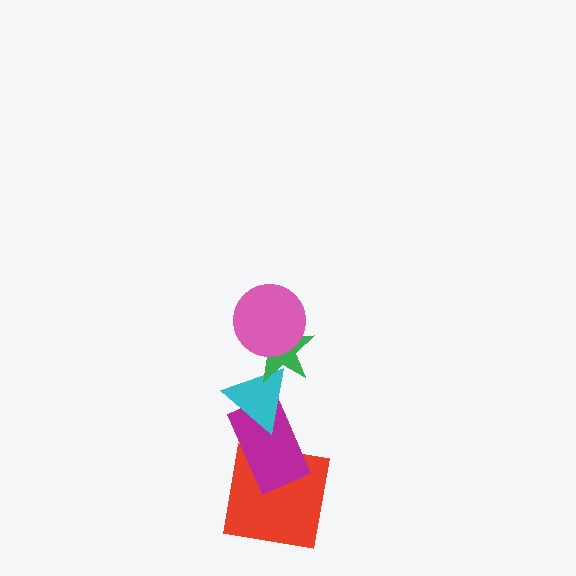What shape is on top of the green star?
The pink circle is on top of the green star.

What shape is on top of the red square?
The magenta rectangle is on top of the red square.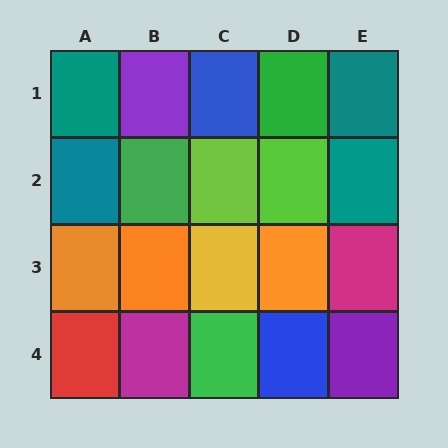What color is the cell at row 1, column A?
Teal.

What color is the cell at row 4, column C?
Green.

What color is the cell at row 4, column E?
Purple.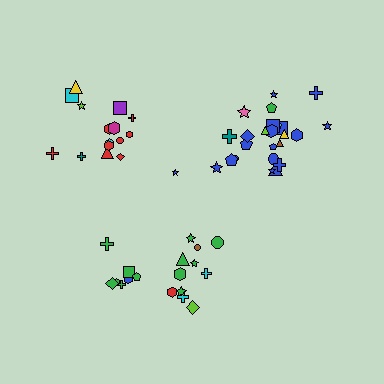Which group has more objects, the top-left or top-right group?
The top-right group.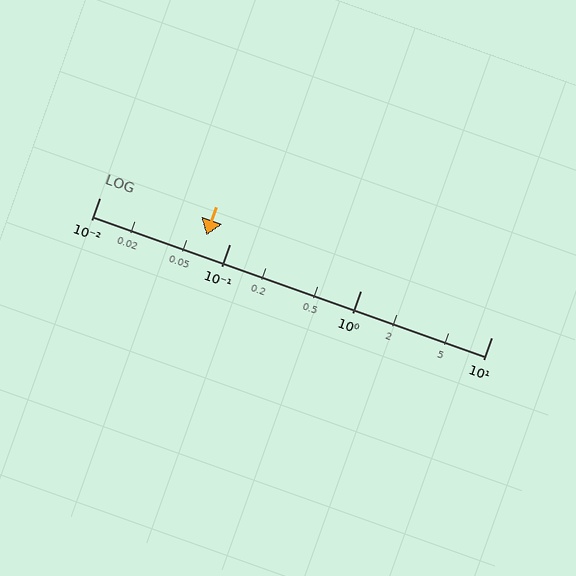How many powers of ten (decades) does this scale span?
The scale spans 3 decades, from 0.01 to 10.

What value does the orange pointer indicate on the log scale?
The pointer indicates approximately 0.066.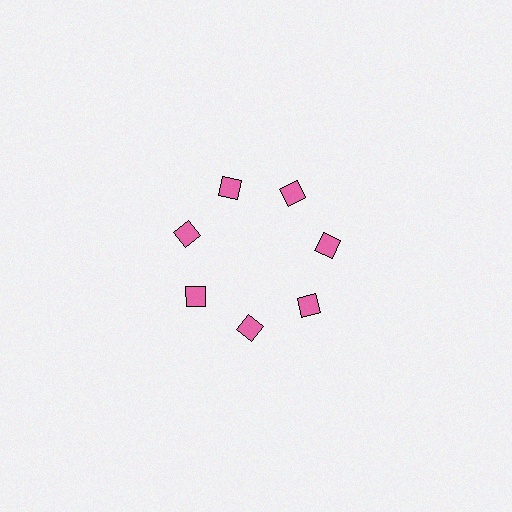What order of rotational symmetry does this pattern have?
This pattern has 7-fold rotational symmetry.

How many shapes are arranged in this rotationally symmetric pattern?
There are 7 shapes, arranged in 7 groups of 1.